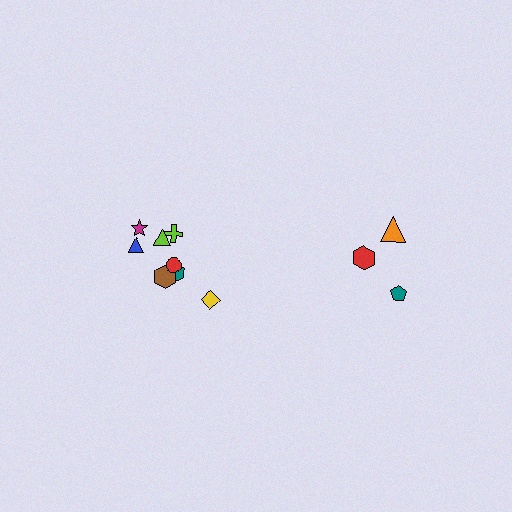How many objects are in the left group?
There are 8 objects.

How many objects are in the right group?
There are 3 objects.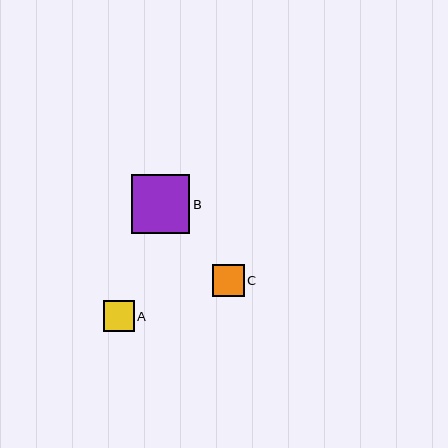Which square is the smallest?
Square A is the smallest with a size of approximately 31 pixels.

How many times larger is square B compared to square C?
Square B is approximately 1.8 times the size of square C.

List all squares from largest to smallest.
From largest to smallest: B, C, A.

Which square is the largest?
Square B is the largest with a size of approximately 59 pixels.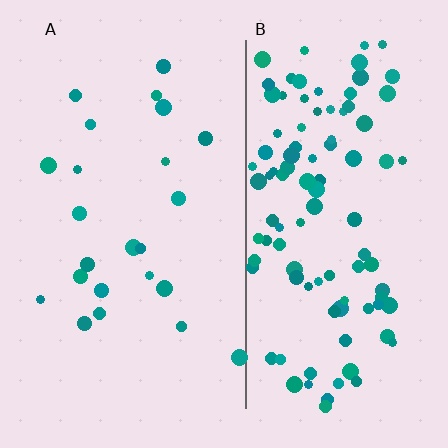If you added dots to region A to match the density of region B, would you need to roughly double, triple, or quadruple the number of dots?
Approximately quadruple.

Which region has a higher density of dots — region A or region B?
B (the right).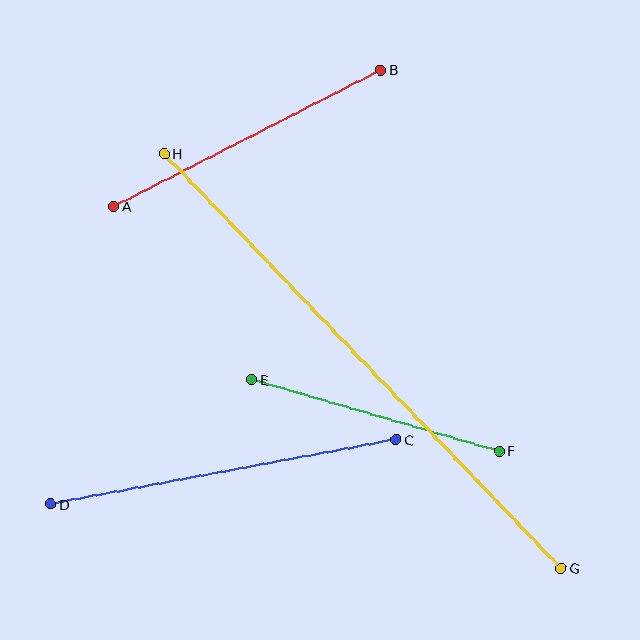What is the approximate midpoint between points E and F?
The midpoint is at approximately (376, 415) pixels.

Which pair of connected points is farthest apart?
Points G and H are farthest apart.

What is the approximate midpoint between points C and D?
The midpoint is at approximately (223, 472) pixels.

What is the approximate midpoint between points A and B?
The midpoint is at approximately (247, 138) pixels.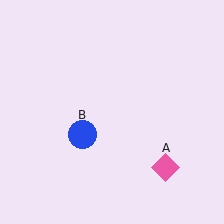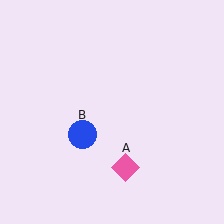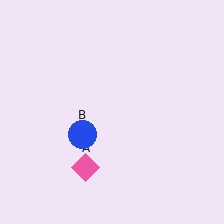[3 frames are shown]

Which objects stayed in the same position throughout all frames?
Blue circle (object B) remained stationary.